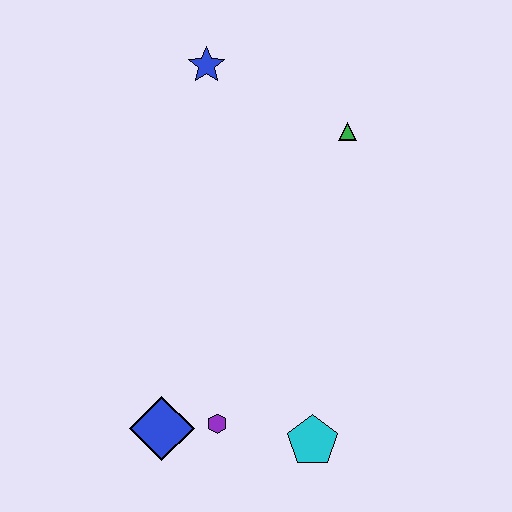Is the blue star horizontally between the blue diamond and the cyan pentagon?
Yes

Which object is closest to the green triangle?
The blue star is closest to the green triangle.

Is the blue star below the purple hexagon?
No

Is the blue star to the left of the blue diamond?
No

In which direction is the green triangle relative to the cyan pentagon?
The green triangle is above the cyan pentagon.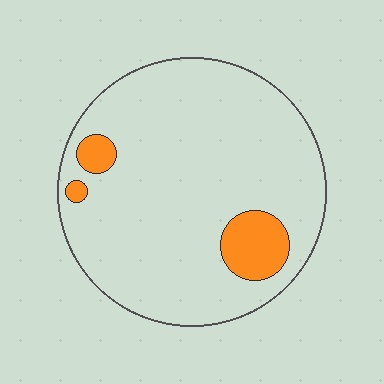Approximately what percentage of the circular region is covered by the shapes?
Approximately 10%.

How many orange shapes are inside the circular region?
3.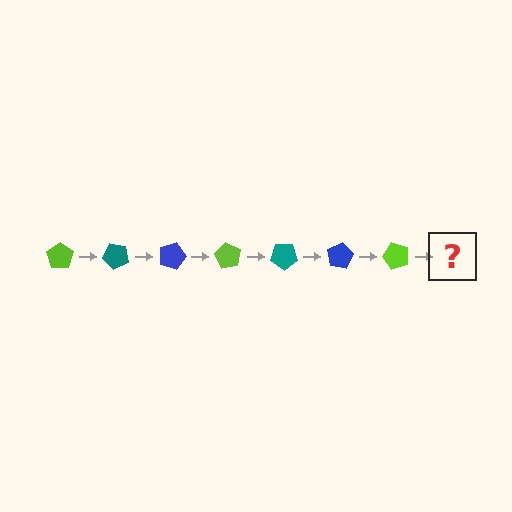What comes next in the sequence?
The next element should be a teal pentagon, rotated 315 degrees from the start.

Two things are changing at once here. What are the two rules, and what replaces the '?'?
The two rules are that it rotates 45 degrees each step and the color cycles through lime, teal, and blue. The '?' should be a teal pentagon, rotated 315 degrees from the start.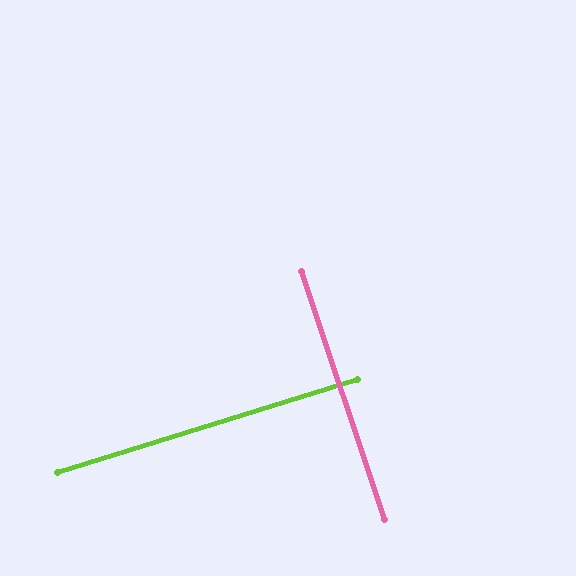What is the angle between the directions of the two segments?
Approximately 89 degrees.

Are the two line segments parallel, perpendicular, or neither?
Perpendicular — they meet at approximately 89°.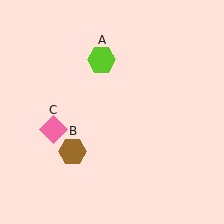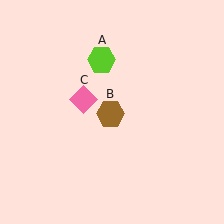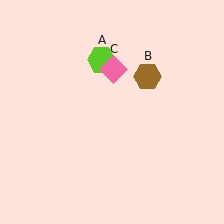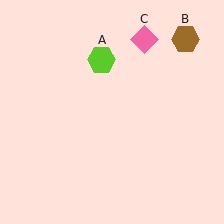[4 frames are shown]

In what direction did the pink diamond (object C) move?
The pink diamond (object C) moved up and to the right.